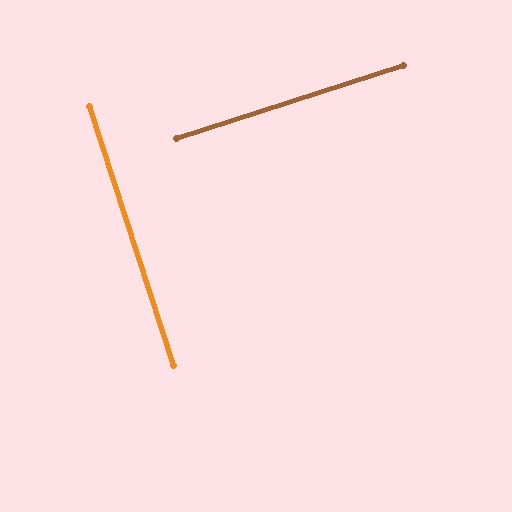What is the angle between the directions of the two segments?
Approximately 90 degrees.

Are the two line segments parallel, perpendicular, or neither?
Perpendicular — they meet at approximately 90°.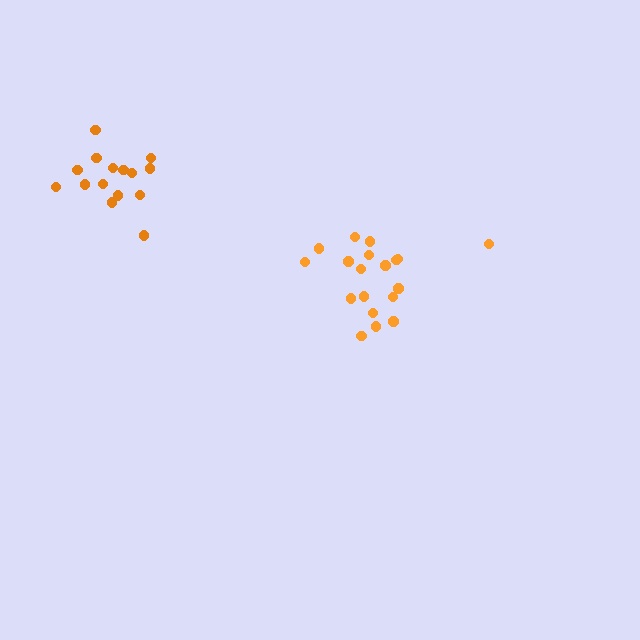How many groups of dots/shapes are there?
There are 2 groups.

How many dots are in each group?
Group 1: 19 dots, Group 2: 15 dots (34 total).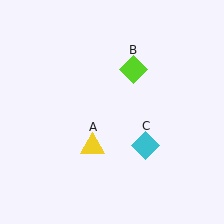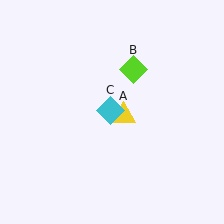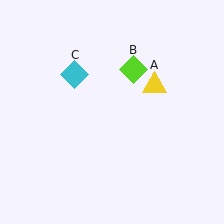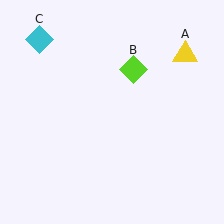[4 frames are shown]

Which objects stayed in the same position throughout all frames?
Lime diamond (object B) remained stationary.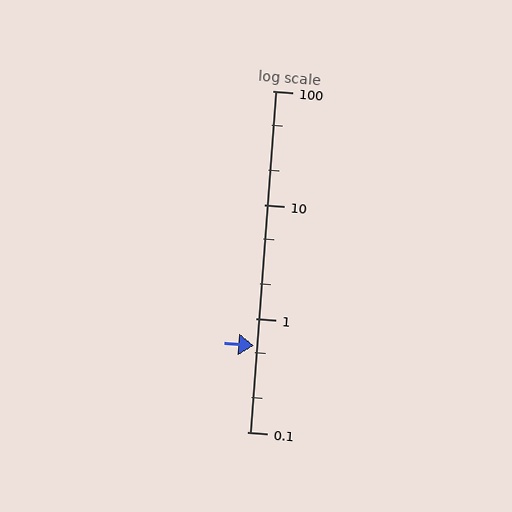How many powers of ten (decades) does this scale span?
The scale spans 3 decades, from 0.1 to 100.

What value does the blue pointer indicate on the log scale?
The pointer indicates approximately 0.57.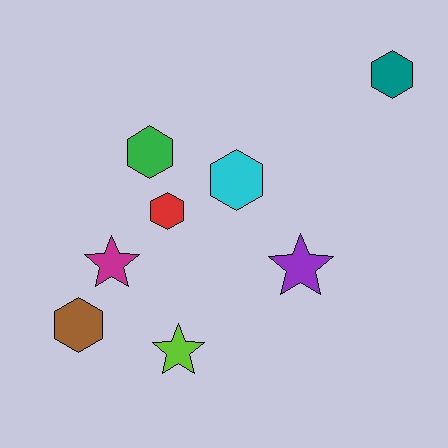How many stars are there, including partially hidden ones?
There are 3 stars.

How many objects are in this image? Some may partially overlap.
There are 8 objects.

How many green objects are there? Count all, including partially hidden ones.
There is 1 green object.